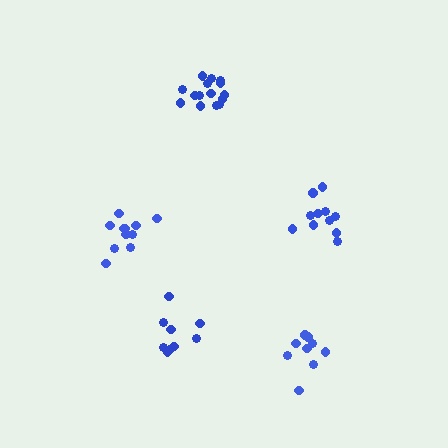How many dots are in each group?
Group 1: 9 dots, Group 2: 11 dots, Group 3: 9 dots, Group 4: 15 dots, Group 5: 11 dots (55 total).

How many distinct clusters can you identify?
There are 5 distinct clusters.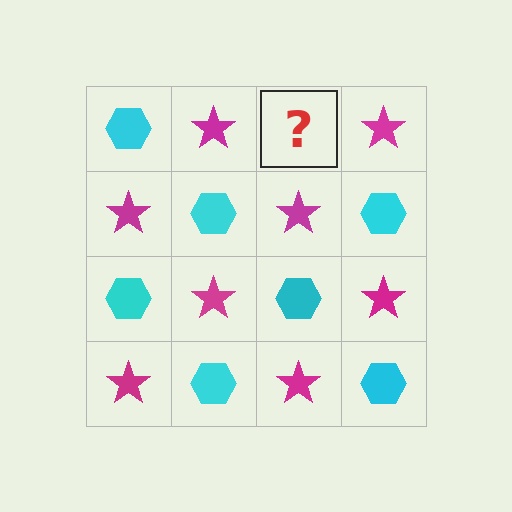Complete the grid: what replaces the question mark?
The question mark should be replaced with a cyan hexagon.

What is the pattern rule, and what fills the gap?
The rule is that it alternates cyan hexagon and magenta star in a checkerboard pattern. The gap should be filled with a cyan hexagon.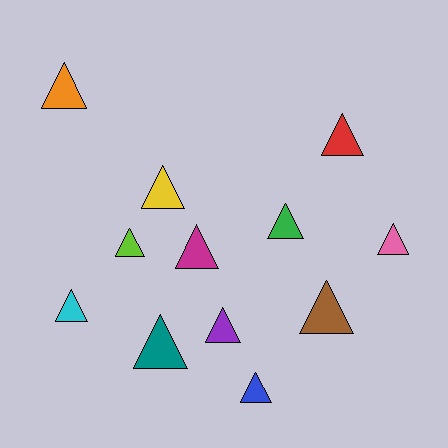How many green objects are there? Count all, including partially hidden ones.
There is 1 green object.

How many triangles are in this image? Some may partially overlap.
There are 12 triangles.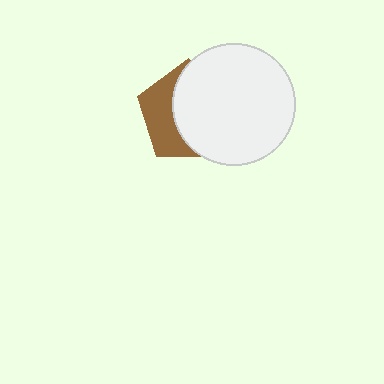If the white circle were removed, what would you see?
You would see the complete brown pentagon.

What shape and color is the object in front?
The object in front is a white circle.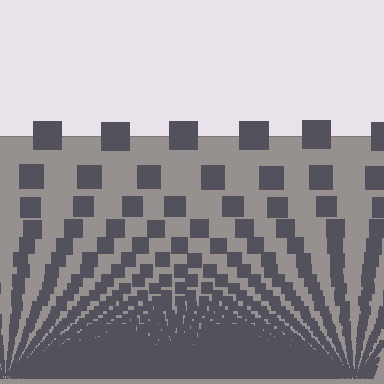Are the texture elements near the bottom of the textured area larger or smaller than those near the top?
Smaller. The gradient is inverted — elements near the bottom are smaller and denser.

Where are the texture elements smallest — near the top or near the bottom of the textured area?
Near the bottom.